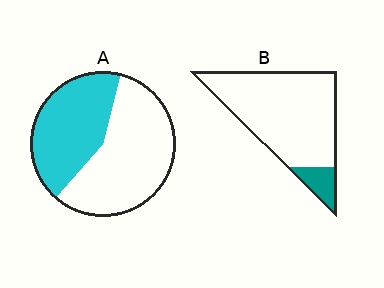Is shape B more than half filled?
No.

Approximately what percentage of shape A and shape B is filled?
A is approximately 45% and B is approximately 10%.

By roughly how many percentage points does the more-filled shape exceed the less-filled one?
By roughly 30 percentage points (A over B).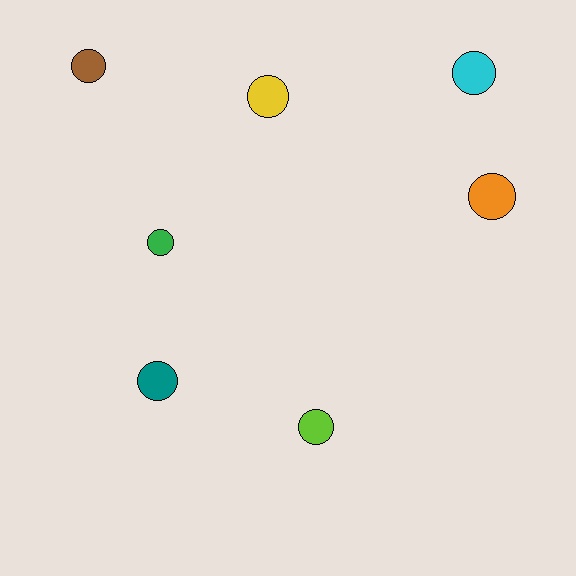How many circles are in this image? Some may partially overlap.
There are 7 circles.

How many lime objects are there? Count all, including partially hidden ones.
There is 1 lime object.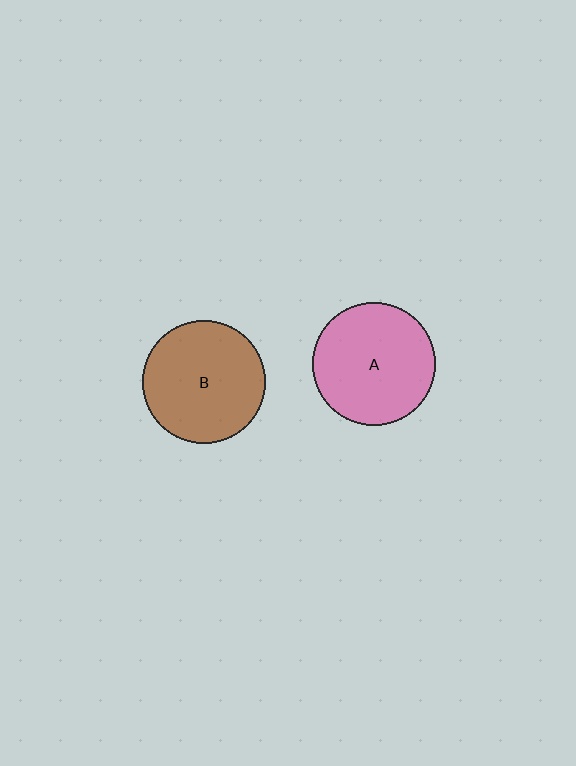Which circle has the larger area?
Circle A (pink).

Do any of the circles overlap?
No, none of the circles overlap.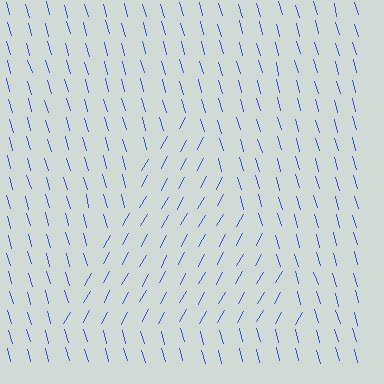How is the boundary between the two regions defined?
The boundary is defined purely by a change in line orientation (approximately 45 degrees difference). All lines are the same color and thickness.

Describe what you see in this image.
The image is filled with small blue line segments. A triangle region in the image has lines oriented differently from the surrounding lines, creating a visible texture boundary.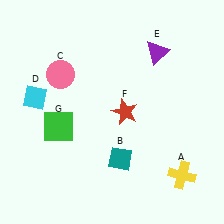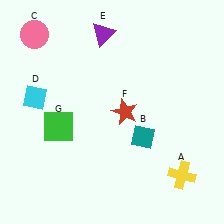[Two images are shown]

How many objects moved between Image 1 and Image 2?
3 objects moved between the two images.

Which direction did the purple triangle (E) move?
The purple triangle (E) moved left.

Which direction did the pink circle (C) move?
The pink circle (C) moved up.